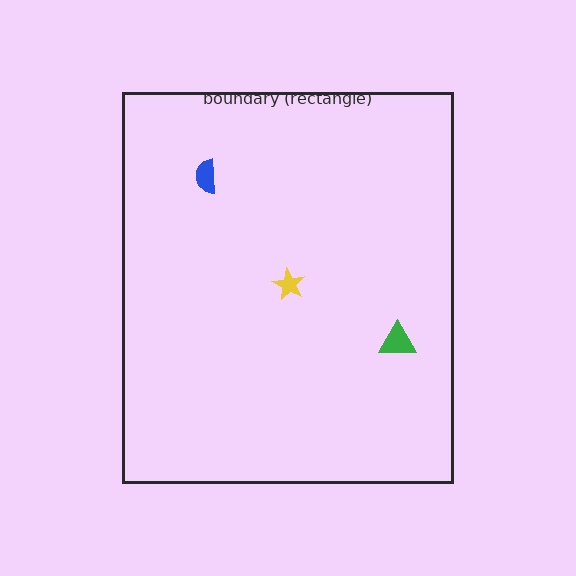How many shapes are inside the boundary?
3 inside, 0 outside.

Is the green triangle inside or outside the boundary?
Inside.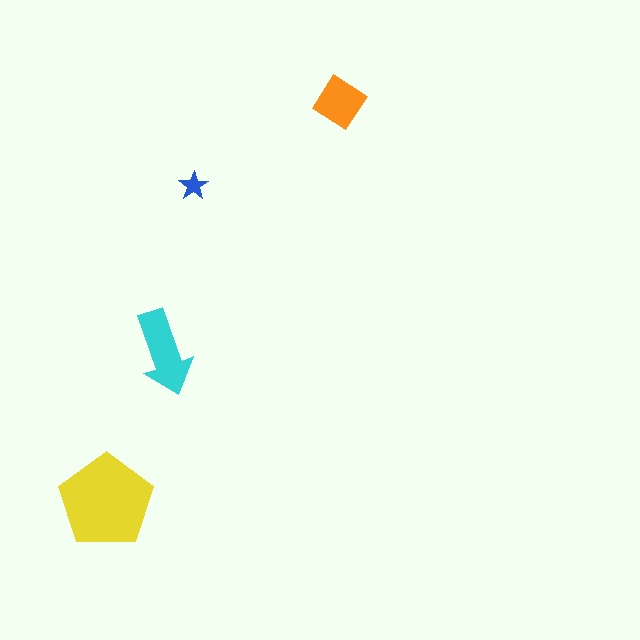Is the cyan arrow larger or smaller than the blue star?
Larger.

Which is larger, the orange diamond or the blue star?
The orange diamond.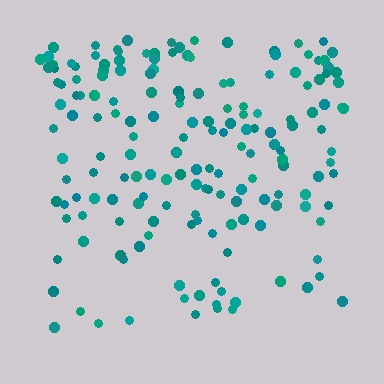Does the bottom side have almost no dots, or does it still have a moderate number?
Still a moderate number, just noticeably fewer than the top.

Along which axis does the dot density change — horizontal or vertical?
Vertical.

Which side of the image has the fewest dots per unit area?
The bottom.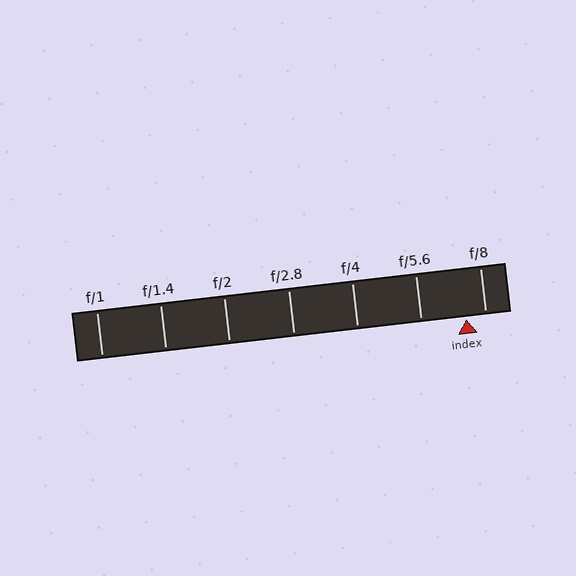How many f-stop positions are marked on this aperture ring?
There are 7 f-stop positions marked.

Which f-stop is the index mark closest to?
The index mark is closest to f/8.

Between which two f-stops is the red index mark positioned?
The index mark is between f/5.6 and f/8.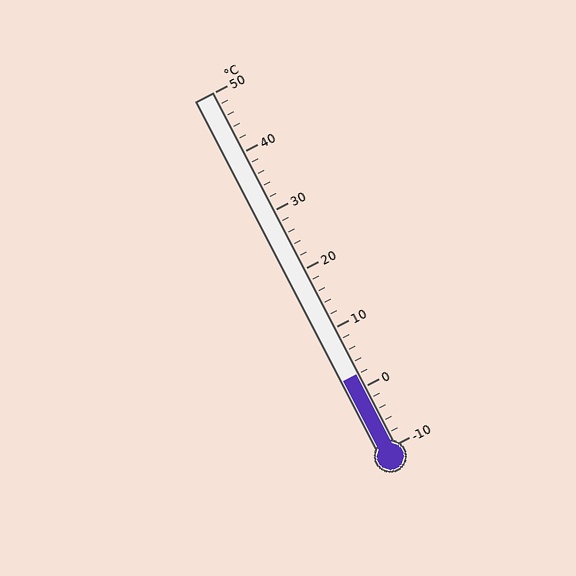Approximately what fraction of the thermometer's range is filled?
The thermometer is filled to approximately 20% of its range.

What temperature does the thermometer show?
The thermometer shows approximately 2°C.